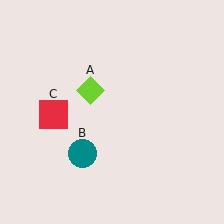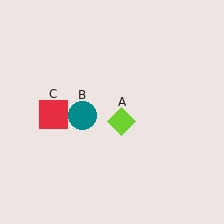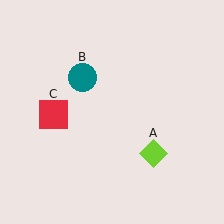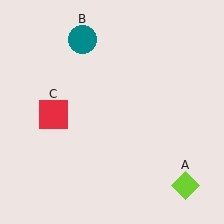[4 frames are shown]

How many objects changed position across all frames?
2 objects changed position: lime diamond (object A), teal circle (object B).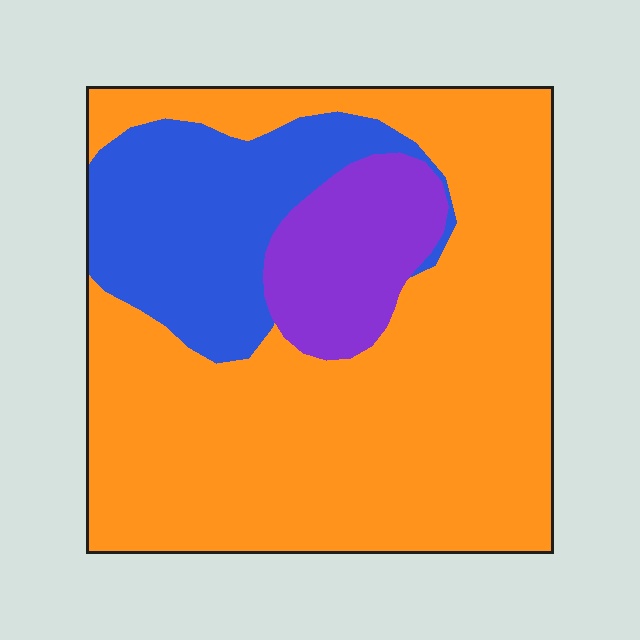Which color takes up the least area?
Purple, at roughly 10%.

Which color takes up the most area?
Orange, at roughly 65%.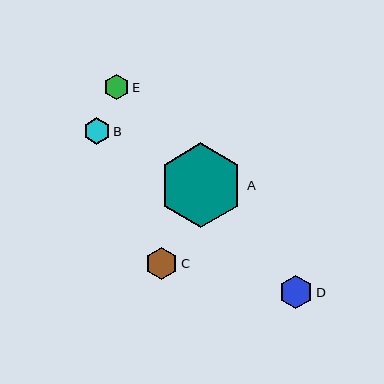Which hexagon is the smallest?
Hexagon E is the smallest with a size of approximately 26 pixels.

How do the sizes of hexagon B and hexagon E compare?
Hexagon B and hexagon E are approximately the same size.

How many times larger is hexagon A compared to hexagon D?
Hexagon A is approximately 2.6 times the size of hexagon D.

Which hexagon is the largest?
Hexagon A is the largest with a size of approximately 85 pixels.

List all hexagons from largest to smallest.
From largest to smallest: A, D, C, B, E.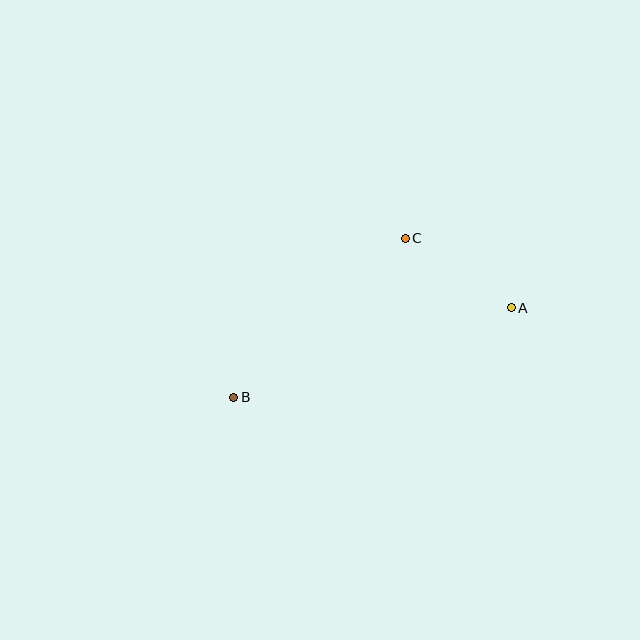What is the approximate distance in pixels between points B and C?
The distance between B and C is approximately 234 pixels.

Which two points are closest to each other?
Points A and C are closest to each other.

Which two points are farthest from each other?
Points A and B are farthest from each other.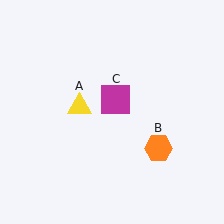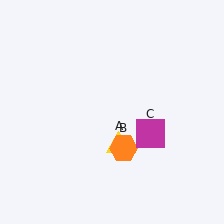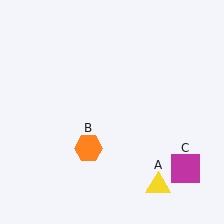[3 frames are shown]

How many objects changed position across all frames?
3 objects changed position: yellow triangle (object A), orange hexagon (object B), magenta square (object C).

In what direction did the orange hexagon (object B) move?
The orange hexagon (object B) moved left.